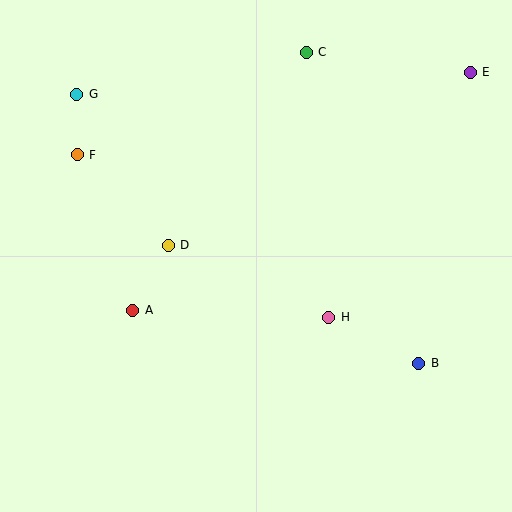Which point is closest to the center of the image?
Point D at (168, 245) is closest to the center.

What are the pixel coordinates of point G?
Point G is at (77, 94).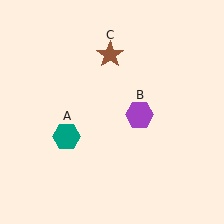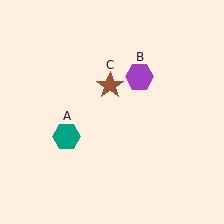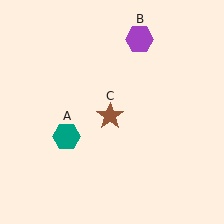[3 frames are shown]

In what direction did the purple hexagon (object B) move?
The purple hexagon (object B) moved up.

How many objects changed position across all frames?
2 objects changed position: purple hexagon (object B), brown star (object C).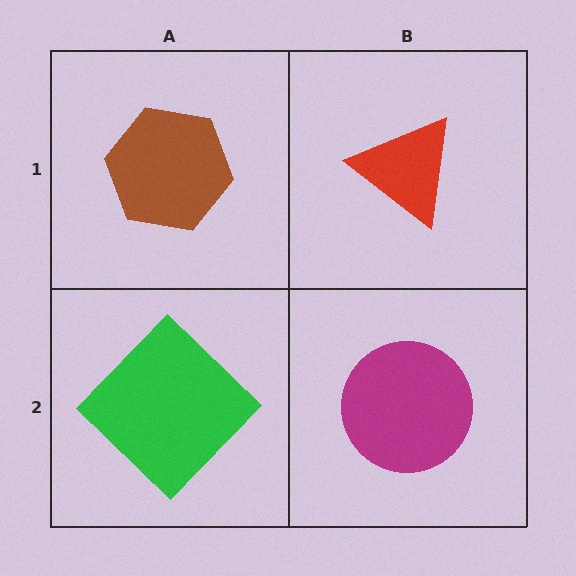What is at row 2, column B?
A magenta circle.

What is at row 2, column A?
A green diamond.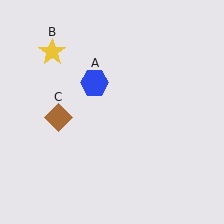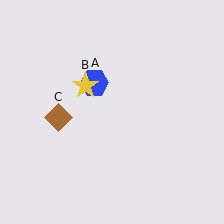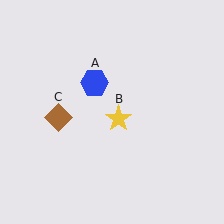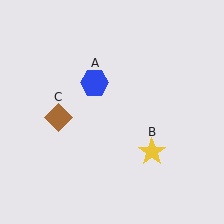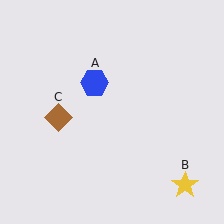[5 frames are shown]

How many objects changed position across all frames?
1 object changed position: yellow star (object B).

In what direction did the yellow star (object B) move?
The yellow star (object B) moved down and to the right.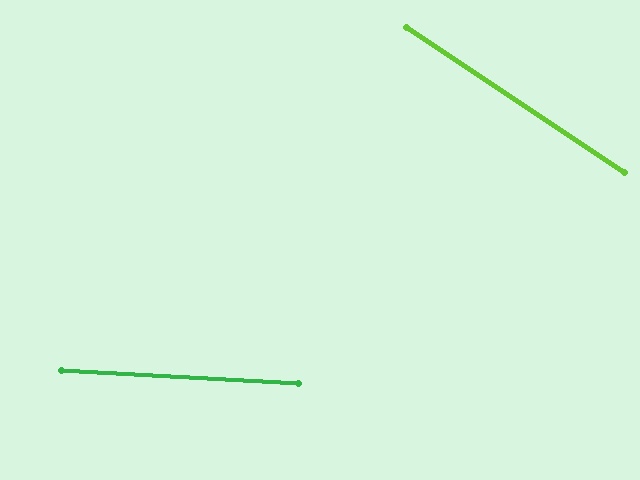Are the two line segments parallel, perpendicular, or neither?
Neither parallel nor perpendicular — they differ by about 30°.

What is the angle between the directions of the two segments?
Approximately 30 degrees.